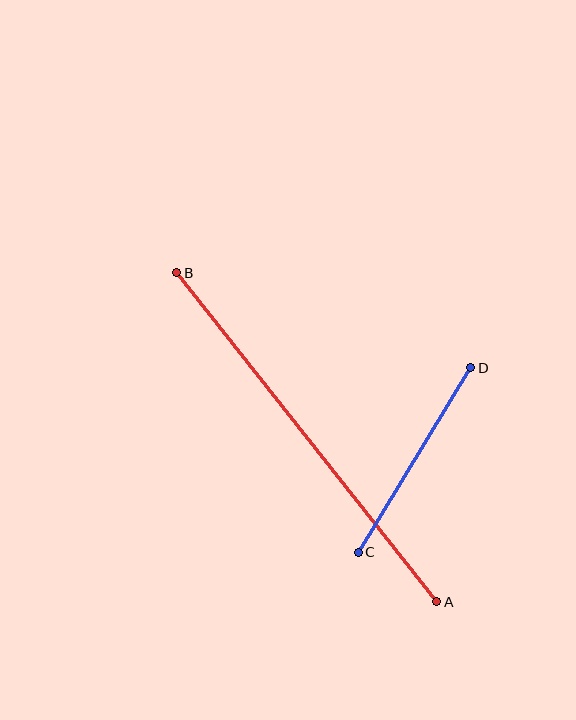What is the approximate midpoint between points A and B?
The midpoint is at approximately (307, 437) pixels.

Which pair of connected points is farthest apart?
Points A and B are farthest apart.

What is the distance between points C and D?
The distance is approximately 216 pixels.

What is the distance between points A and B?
The distance is approximately 419 pixels.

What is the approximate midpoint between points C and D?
The midpoint is at approximately (415, 460) pixels.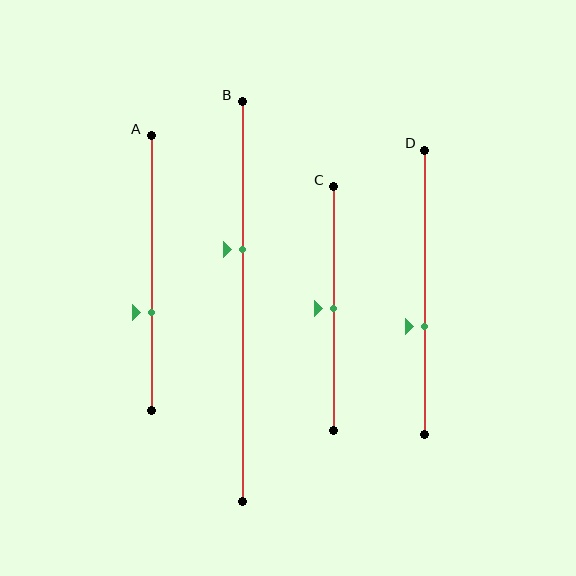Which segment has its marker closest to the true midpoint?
Segment C has its marker closest to the true midpoint.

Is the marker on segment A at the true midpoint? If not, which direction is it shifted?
No, the marker on segment A is shifted downward by about 14% of the segment length.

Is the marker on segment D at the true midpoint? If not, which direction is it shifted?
No, the marker on segment D is shifted downward by about 12% of the segment length.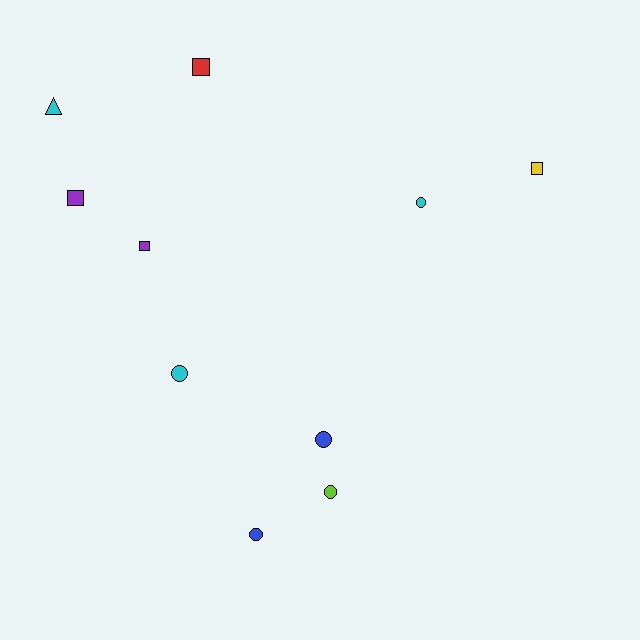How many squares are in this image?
There are 4 squares.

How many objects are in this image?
There are 10 objects.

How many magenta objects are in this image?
There are no magenta objects.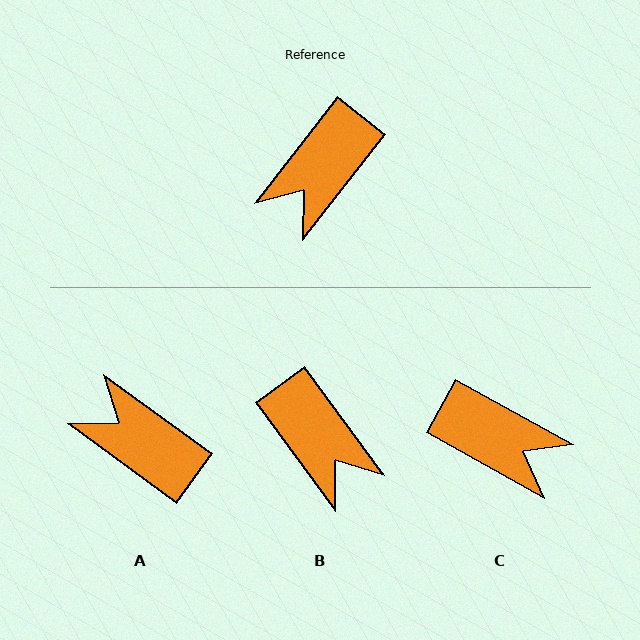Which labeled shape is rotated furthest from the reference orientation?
C, about 99 degrees away.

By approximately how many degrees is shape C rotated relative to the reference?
Approximately 99 degrees counter-clockwise.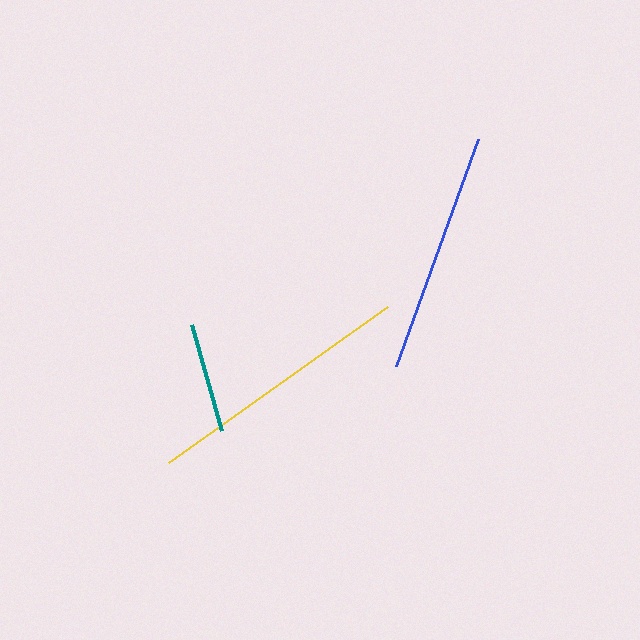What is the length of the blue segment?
The blue segment is approximately 242 pixels long.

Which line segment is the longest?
The yellow line is the longest at approximately 269 pixels.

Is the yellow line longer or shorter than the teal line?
The yellow line is longer than the teal line.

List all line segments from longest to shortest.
From longest to shortest: yellow, blue, teal.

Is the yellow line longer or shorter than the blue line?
The yellow line is longer than the blue line.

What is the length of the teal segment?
The teal segment is approximately 110 pixels long.